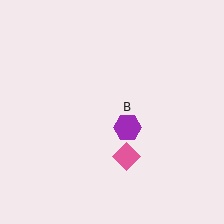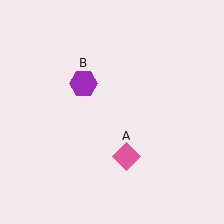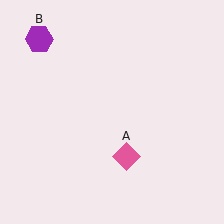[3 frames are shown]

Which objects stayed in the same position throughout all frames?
Pink diamond (object A) remained stationary.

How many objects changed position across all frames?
1 object changed position: purple hexagon (object B).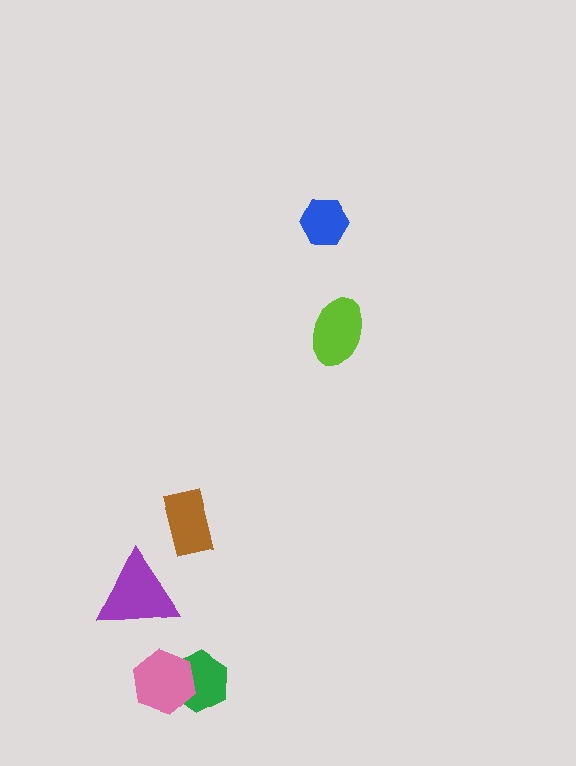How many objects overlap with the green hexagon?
1 object overlaps with the green hexagon.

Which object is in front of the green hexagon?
The pink hexagon is in front of the green hexagon.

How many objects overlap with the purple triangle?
0 objects overlap with the purple triangle.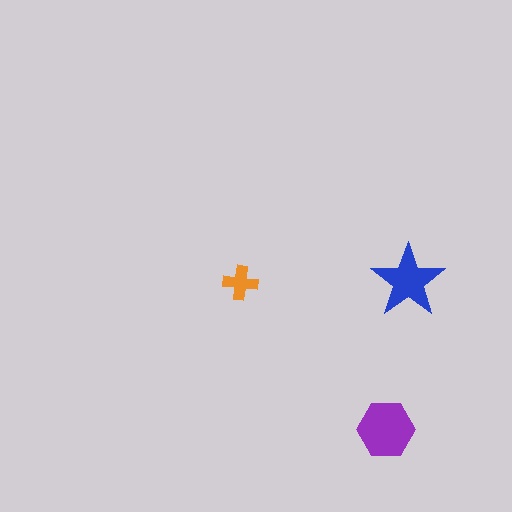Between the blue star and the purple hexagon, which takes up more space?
The purple hexagon.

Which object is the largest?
The purple hexagon.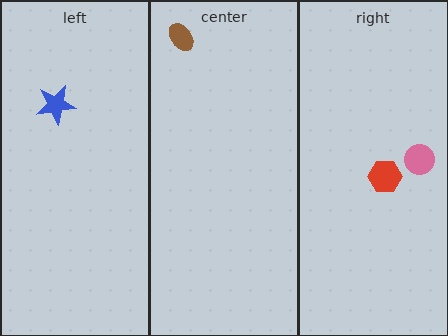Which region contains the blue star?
The left region.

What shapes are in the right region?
The pink circle, the red hexagon.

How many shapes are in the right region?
2.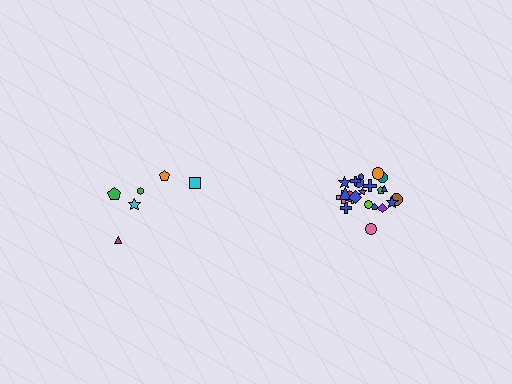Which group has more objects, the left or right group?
The right group.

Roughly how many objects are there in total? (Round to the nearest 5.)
Roughly 30 objects in total.